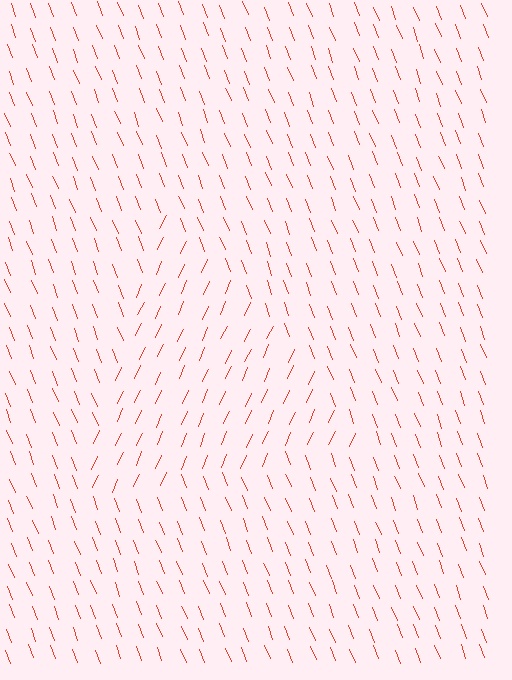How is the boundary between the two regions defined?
The boundary is defined purely by a change in line orientation (approximately 45 degrees difference). All lines are the same color and thickness.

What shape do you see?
I see a triangle.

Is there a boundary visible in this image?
Yes, there is a texture boundary formed by a change in line orientation.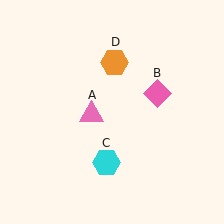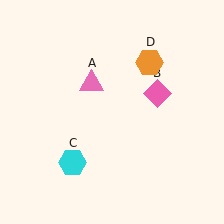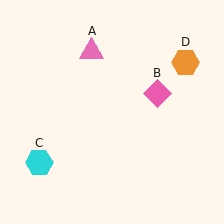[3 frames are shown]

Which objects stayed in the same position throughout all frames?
Pink diamond (object B) remained stationary.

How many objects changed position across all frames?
3 objects changed position: pink triangle (object A), cyan hexagon (object C), orange hexagon (object D).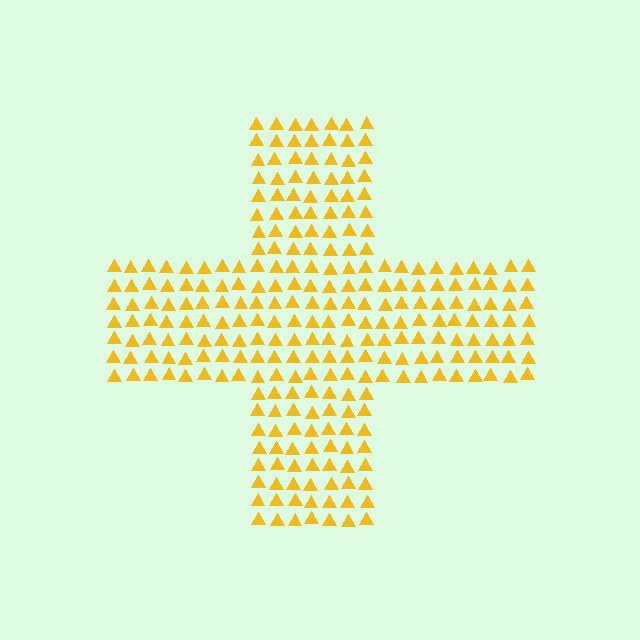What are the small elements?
The small elements are triangles.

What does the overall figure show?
The overall figure shows a cross.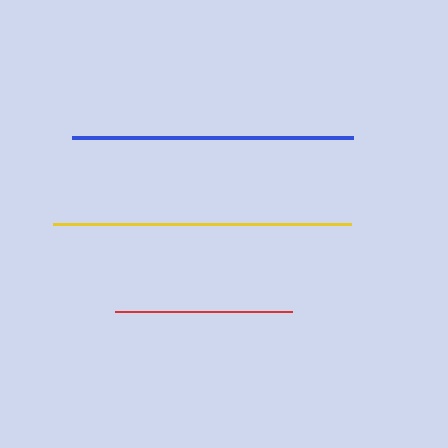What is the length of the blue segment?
The blue segment is approximately 281 pixels long.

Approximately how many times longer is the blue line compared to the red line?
The blue line is approximately 1.6 times the length of the red line.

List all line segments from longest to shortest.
From longest to shortest: yellow, blue, red.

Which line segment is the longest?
The yellow line is the longest at approximately 298 pixels.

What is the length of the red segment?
The red segment is approximately 176 pixels long.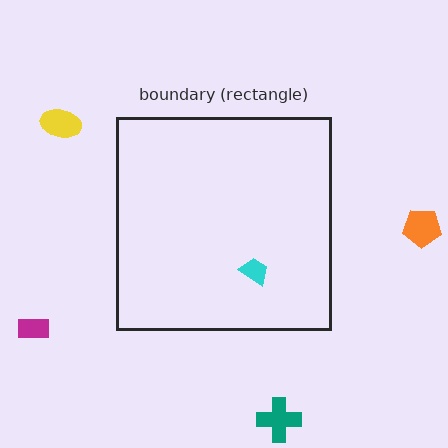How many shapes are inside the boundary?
1 inside, 4 outside.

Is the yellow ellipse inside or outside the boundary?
Outside.